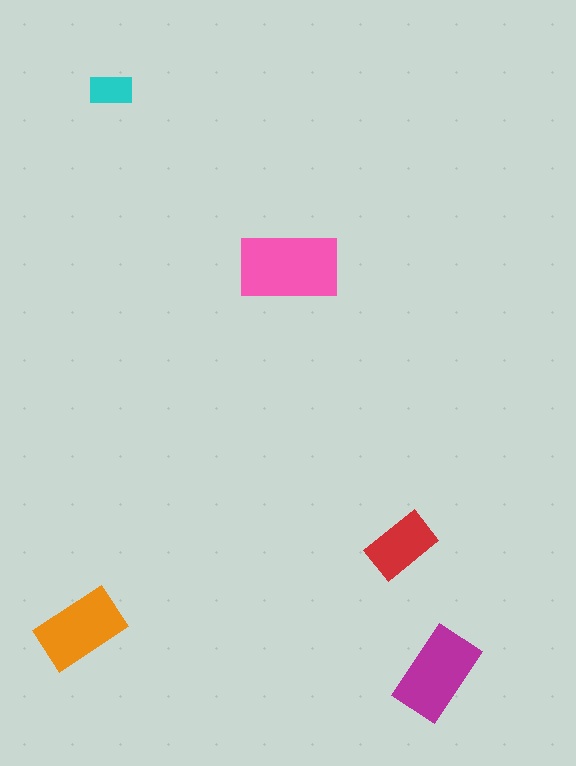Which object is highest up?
The cyan rectangle is topmost.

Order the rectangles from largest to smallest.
the pink one, the magenta one, the orange one, the red one, the cyan one.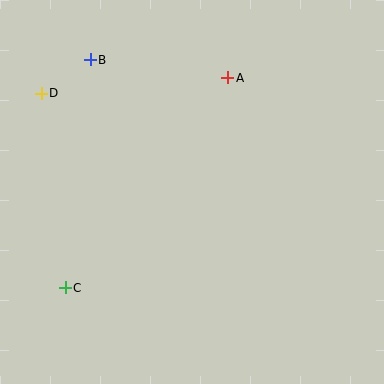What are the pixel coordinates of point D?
Point D is at (41, 93).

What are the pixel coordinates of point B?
Point B is at (90, 60).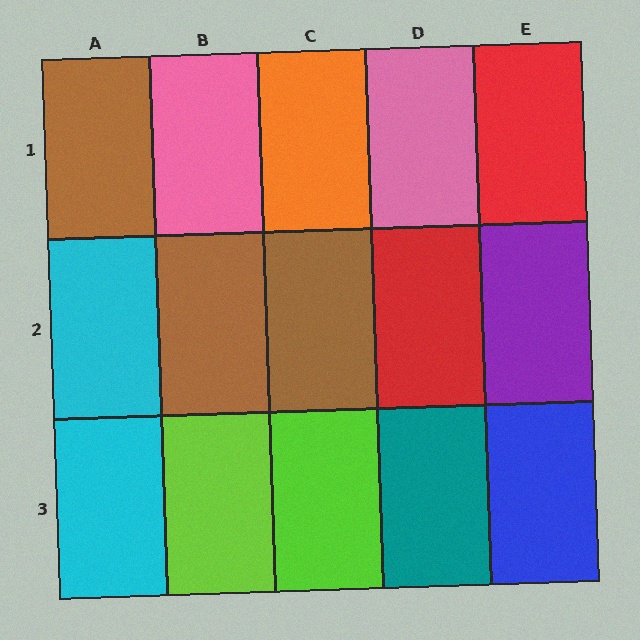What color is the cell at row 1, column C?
Orange.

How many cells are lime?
2 cells are lime.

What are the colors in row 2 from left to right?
Cyan, brown, brown, red, purple.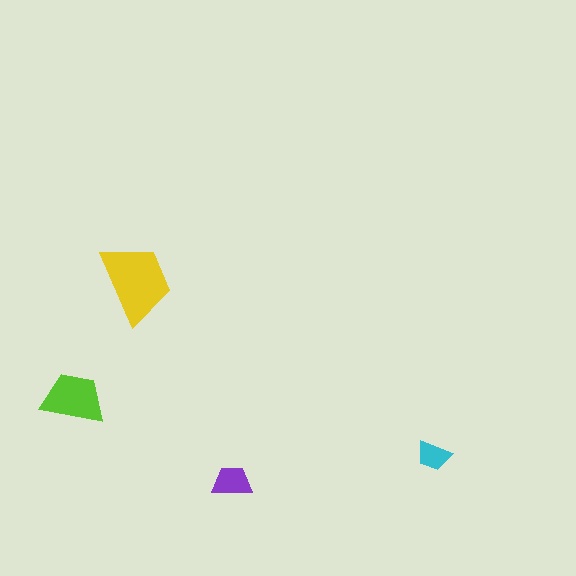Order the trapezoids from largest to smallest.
the yellow one, the lime one, the purple one, the cyan one.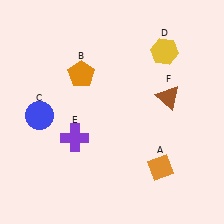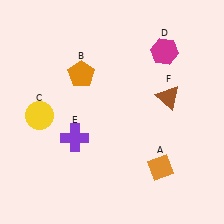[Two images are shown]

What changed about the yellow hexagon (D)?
In Image 1, D is yellow. In Image 2, it changed to magenta.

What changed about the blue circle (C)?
In Image 1, C is blue. In Image 2, it changed to yellow.